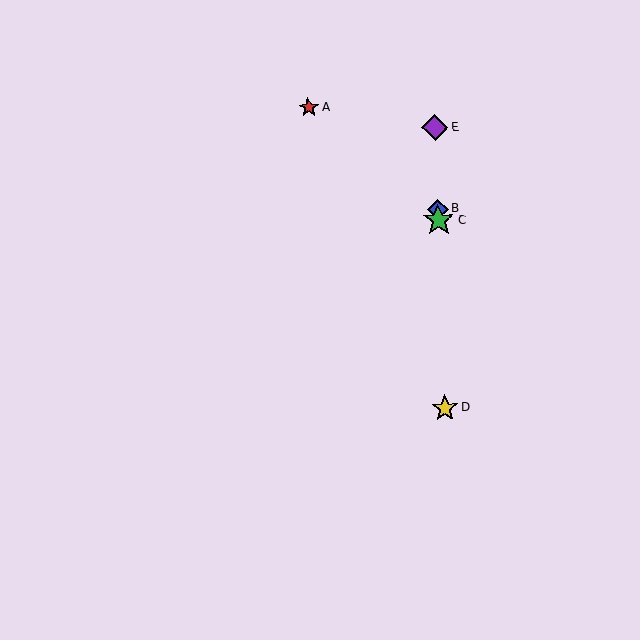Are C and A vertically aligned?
No, C is at x≈439 and A is at x≈309.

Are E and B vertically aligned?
Yes, both are at x≈435.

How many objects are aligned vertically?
4 objects (B, C, D, E) are aligned vertically.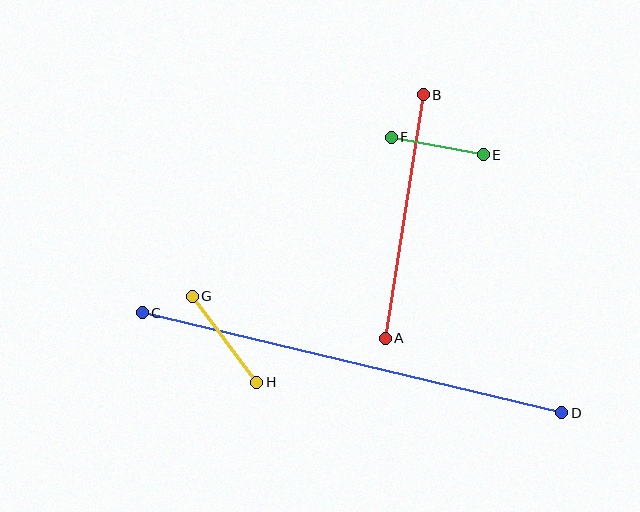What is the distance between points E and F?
The distance is approximately 94 pixels.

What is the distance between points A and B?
The distance is approximately 246 pixels.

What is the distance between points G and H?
The distance is approximately 107 pixels.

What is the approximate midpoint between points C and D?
The midpoint is at approximately (352, 363) pixels.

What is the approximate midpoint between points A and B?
The midpoint is at approximately (404, 217) pixels.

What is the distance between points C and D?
The distance is approximately 431 pixels.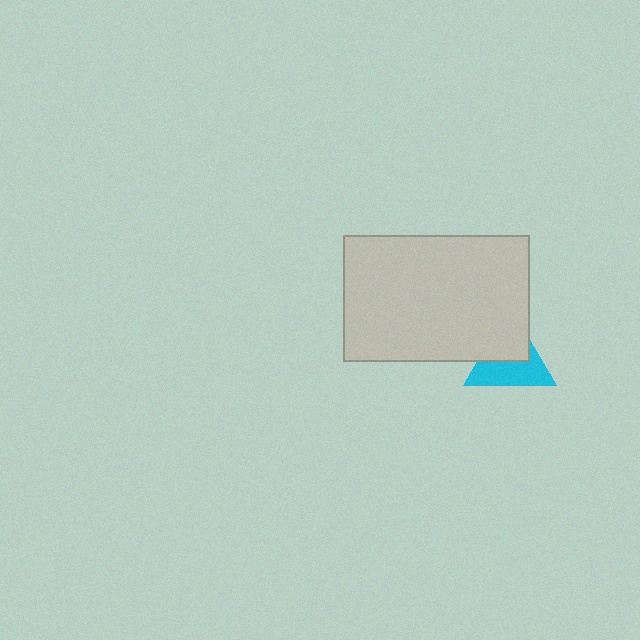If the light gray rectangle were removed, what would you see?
You would see the complete cyan triangle.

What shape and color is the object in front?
The object in front is a light gray rectangle.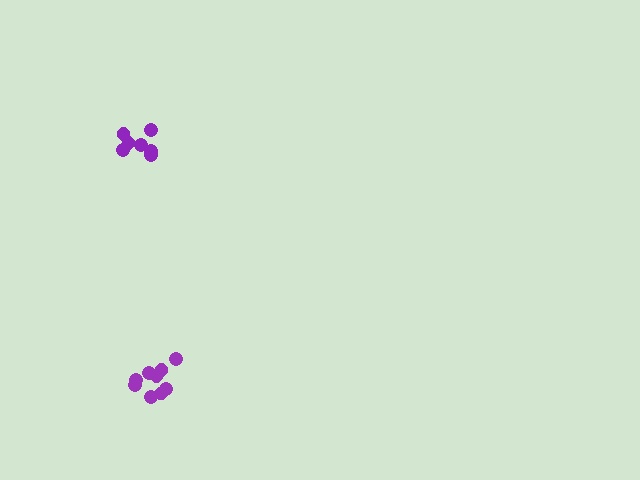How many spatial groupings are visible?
There are 2 spatial groupings.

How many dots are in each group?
Group 1: 7 dots, Group 2: 9 dots (16 total).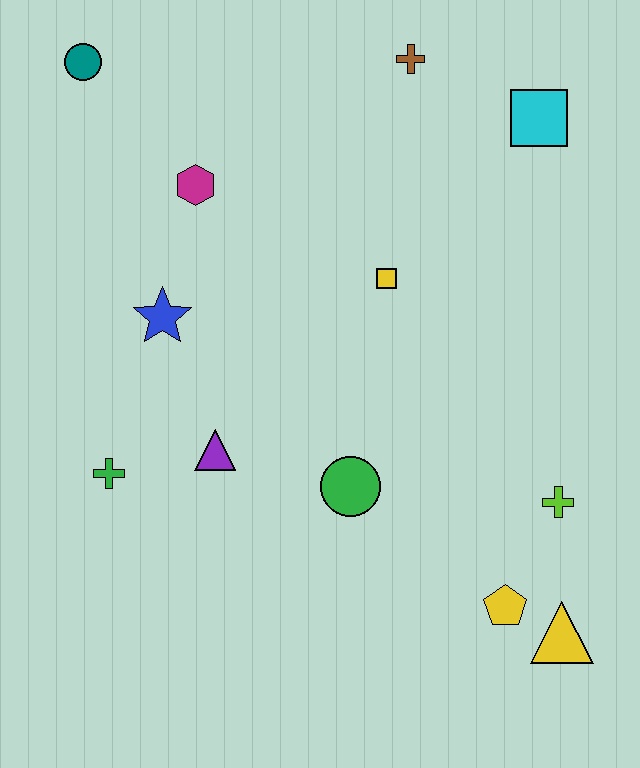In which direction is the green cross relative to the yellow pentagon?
The green cross is to the left of the yellow pentagon.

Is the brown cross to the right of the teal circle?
Yes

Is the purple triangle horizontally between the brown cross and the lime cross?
No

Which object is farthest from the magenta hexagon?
The yellow triangle is farthest from the magenta hexagon.